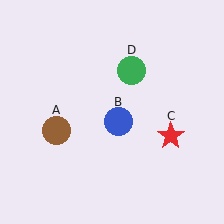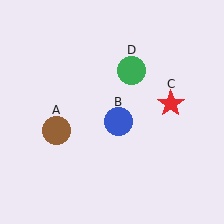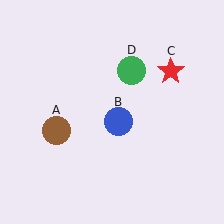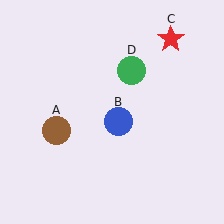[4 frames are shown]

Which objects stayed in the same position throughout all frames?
Brown circle (object A) and blue circle (object B) and green circle (object D) remained stationary.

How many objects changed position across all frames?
1 object changed position: red star (object C).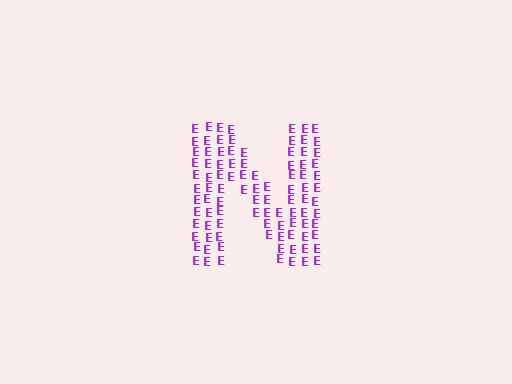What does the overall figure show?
The overall figure shows the letter N.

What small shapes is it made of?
It is made of small letter E's.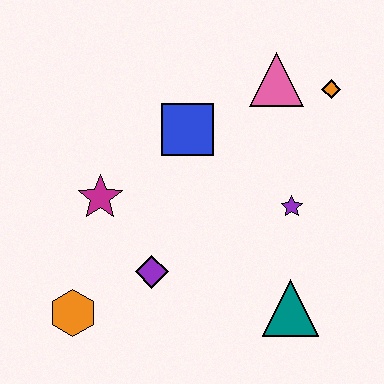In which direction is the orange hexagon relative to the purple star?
The orange hexagon is to the left of the purple star.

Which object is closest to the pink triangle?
The orange diamond is closest to the pink triangle.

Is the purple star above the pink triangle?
No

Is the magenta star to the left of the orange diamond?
Yes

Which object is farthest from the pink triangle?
The orange hexagon is farthest from the pink triangle.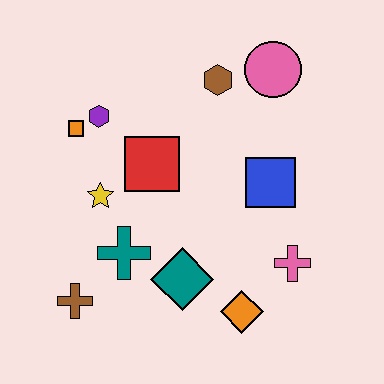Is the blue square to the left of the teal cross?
No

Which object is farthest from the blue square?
The brown cross is farthest from the blue square.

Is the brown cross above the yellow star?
No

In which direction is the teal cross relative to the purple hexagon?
The teal cross is below the purple hexagon.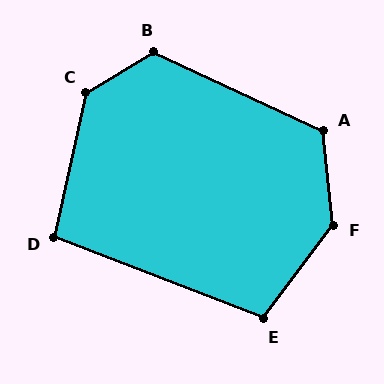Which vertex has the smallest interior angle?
D, at approximately 99 degrees.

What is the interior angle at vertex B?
Approximately 124 degrees (obtuse).